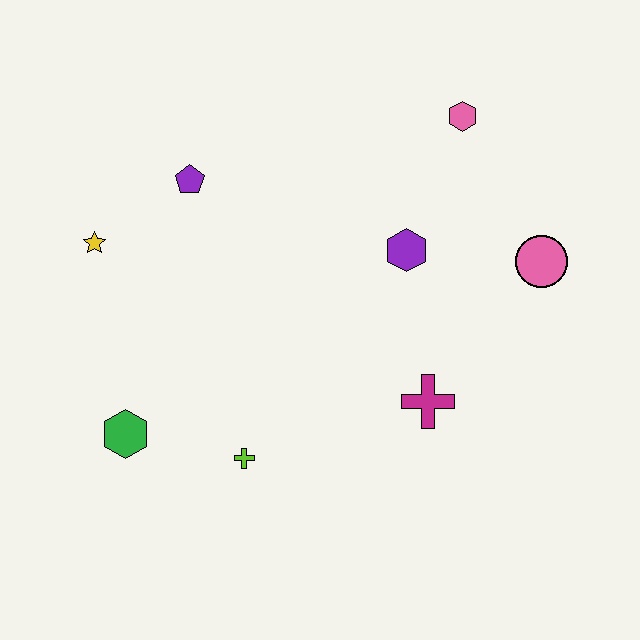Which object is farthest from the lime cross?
The pink hexagon is farthest from the lime cross.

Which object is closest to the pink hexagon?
The purple hexagon is closest to the pink hexagon.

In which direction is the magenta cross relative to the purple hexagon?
The magenta cross is below the purple hexagon.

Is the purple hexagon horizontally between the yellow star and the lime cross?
No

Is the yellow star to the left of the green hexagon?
Yes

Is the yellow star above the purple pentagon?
No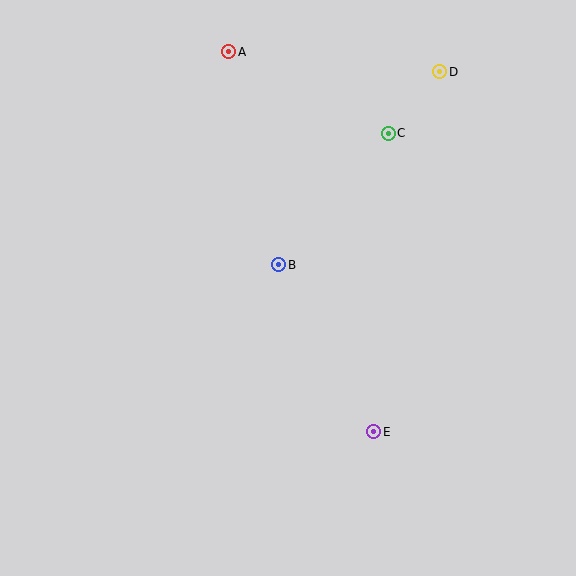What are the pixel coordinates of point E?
Point E is at (373, 432).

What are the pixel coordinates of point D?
Point D is at (440, 72).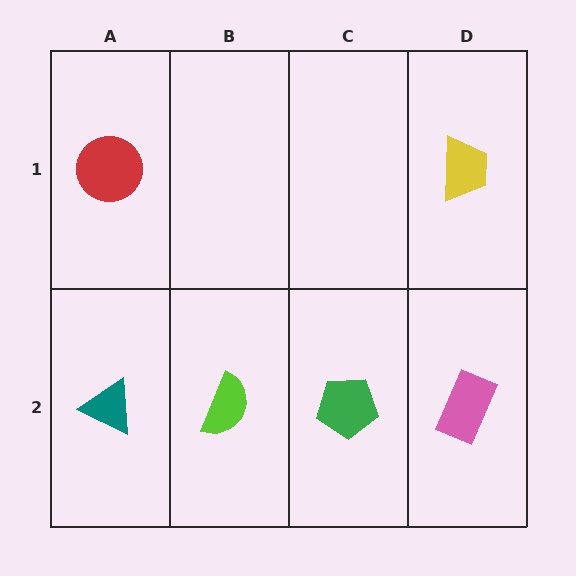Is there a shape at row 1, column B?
No, that cell is empty.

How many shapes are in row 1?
2 shapes.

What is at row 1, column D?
A yellow trapezoid.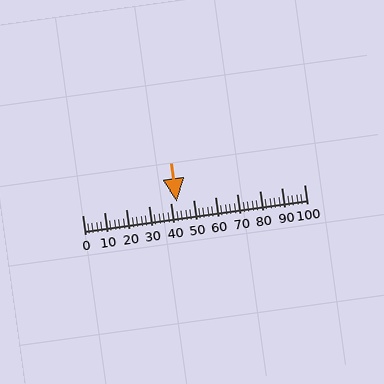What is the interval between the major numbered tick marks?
The major tick marks are spaced 10 units apart.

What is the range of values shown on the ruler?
The ruler shows values from 0 to 100.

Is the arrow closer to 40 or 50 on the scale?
The arrow is closer to 40.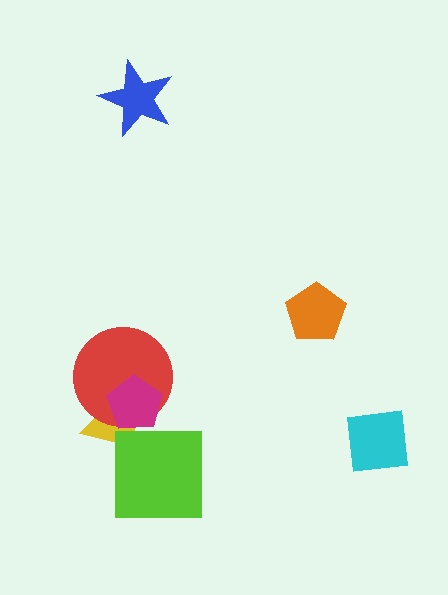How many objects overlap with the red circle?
2 objects overlap with the red circle.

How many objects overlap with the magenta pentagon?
2 objects overlap with the magenta pentagon.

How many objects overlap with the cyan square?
0 objects overlap with the cyan square.